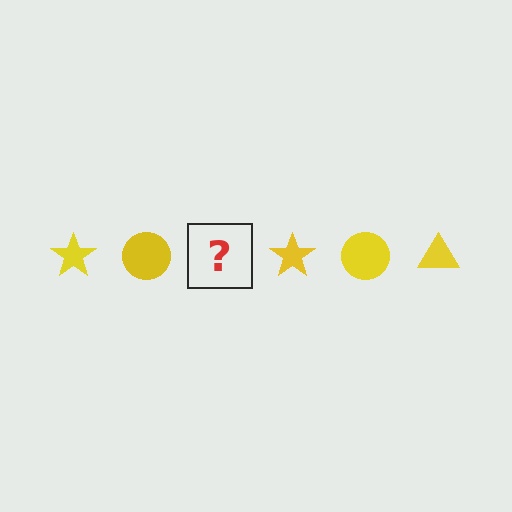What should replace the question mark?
The question mark should be replaced with a yellow triangle.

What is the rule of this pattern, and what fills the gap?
The rule is that the pattern cycles through star, circle, triangle shapes in yellow. The gap should be filled with a yellow triangle.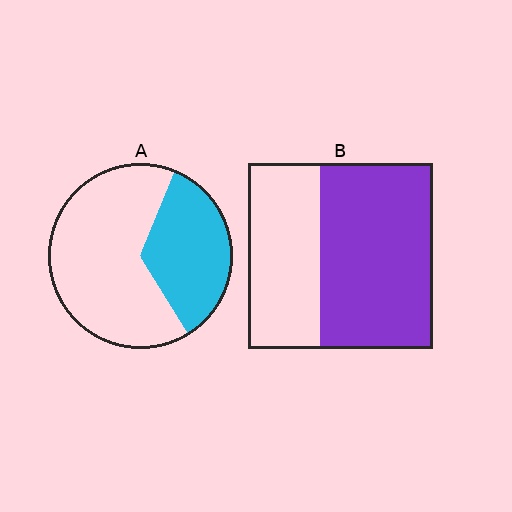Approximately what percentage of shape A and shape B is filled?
A is approximately 35% and B is approximately 60%.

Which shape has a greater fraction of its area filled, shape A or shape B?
Shape B.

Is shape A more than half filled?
No.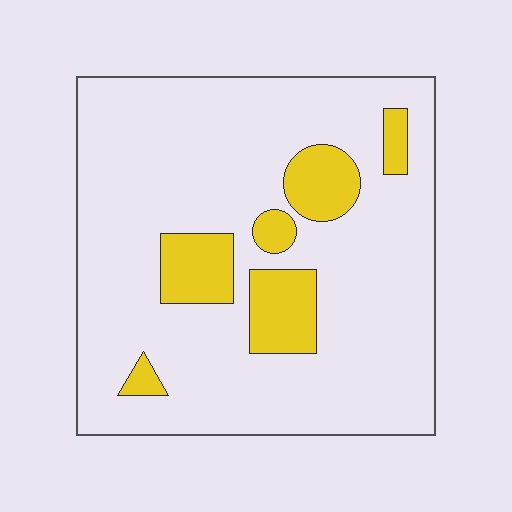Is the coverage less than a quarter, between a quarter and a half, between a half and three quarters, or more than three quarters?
Less than a quarter.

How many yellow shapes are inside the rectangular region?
6.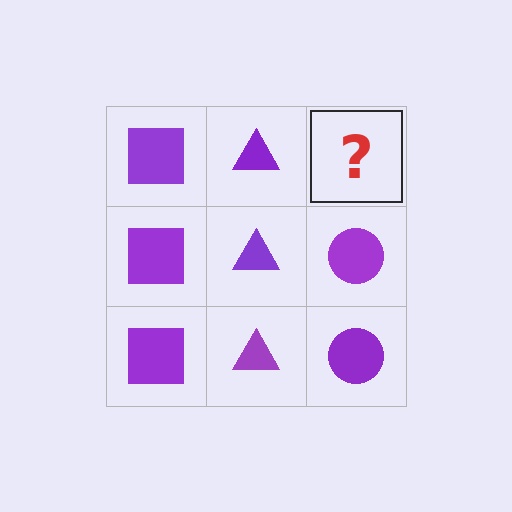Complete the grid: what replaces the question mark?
The question mark should be replaced with a purple circle.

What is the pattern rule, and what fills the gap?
The rule is that each column has a consistent shape. The gap should be filled with a purple circle.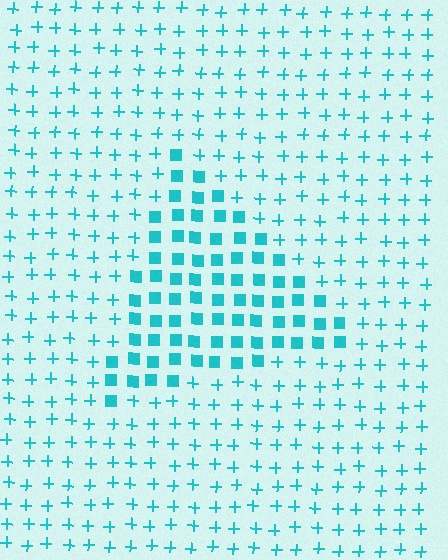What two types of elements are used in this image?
The image uses squares inside the triangle region and plus signs outside it.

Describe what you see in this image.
The image is filled with small cyan elements arranged in a uniform grid. A triangle-shaped region contains squares, while the surrounding area contains plus signs. The boundary is defined purely by the change in element shape.